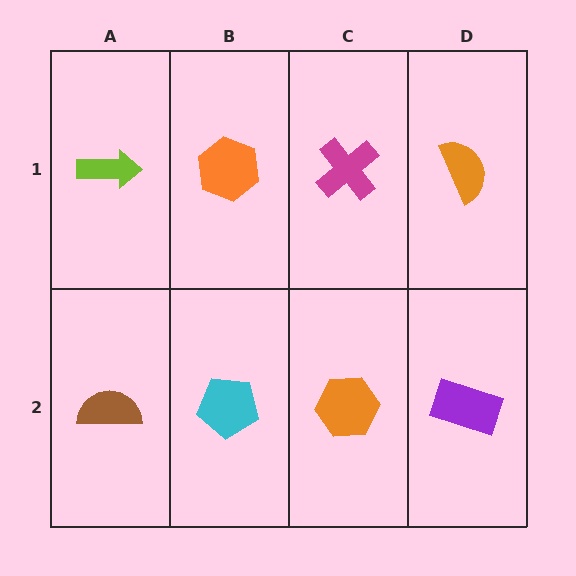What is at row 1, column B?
An orange hexagon.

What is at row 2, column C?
An orange hexagon.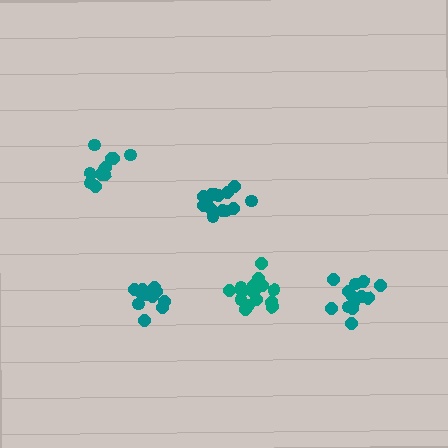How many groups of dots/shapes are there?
There are 5 groups.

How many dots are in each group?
Group 1: 16 dots, Group 2: 14 dots, Group 3: 13 dots, Group 4: 13 dots, Group 5: 11 dots (67 total).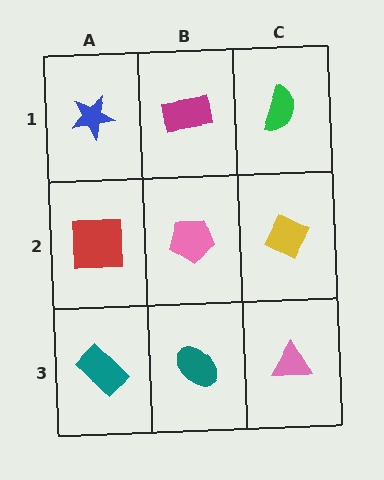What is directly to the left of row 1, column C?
A magenta rectangle.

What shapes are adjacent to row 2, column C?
A green semicircle (row 1, column C), a pink triangle (row 3, column C), a pink pentagon (row 2, column B).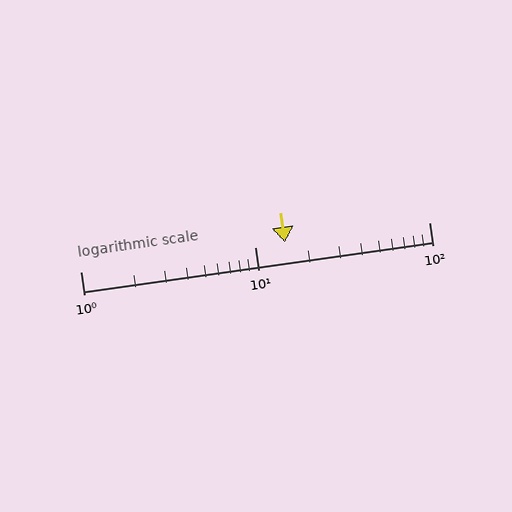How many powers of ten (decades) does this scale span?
The scale spans 2 decades, from 1 to 100.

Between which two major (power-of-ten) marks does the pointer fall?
The pointer is between 10 and 100.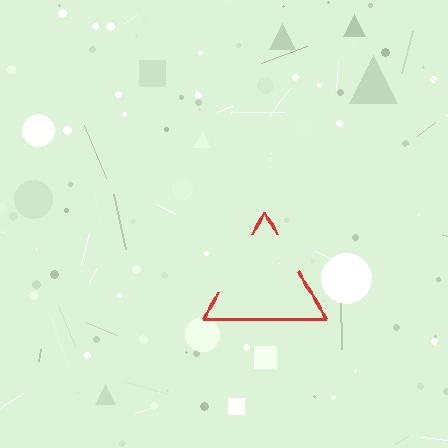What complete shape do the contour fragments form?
The contour fragments form a triangle.